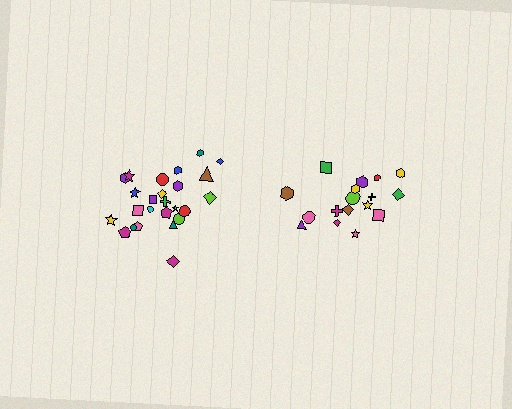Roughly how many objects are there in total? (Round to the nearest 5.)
Roughly 45 objects in total.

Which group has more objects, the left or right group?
The left group.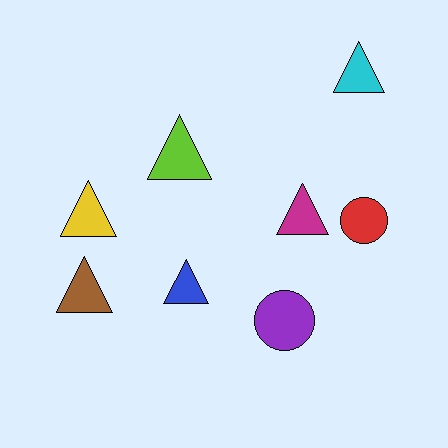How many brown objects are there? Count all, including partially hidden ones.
There is 1 brown object.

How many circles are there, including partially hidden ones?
There are 2 circles.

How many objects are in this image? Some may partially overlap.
There are 8 objects.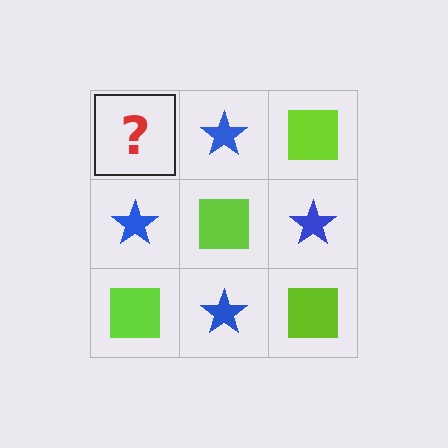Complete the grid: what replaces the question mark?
The question mark should be replaced with a lime square.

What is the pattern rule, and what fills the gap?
The rule is that it alternates lime square and blue star in a checkerboard pattern. The gap should be filled with a lime square.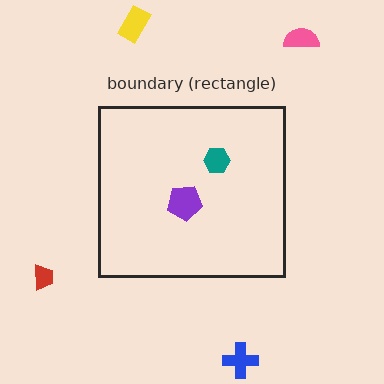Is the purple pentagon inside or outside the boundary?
Inside.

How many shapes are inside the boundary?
2 inside, 4 outside.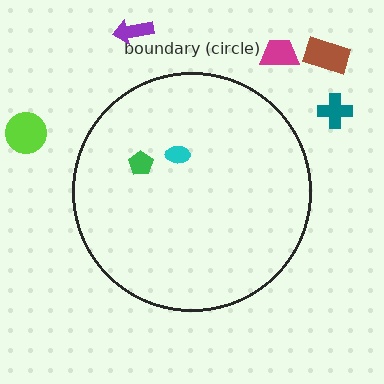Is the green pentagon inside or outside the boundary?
Inside.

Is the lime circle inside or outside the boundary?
Outside.